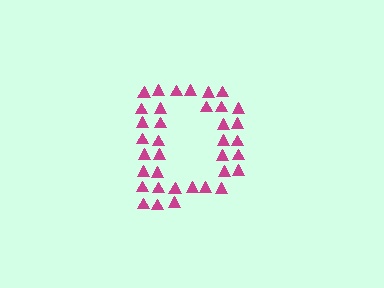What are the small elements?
The small elements are triangles.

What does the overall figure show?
The overall figure shows the letter D.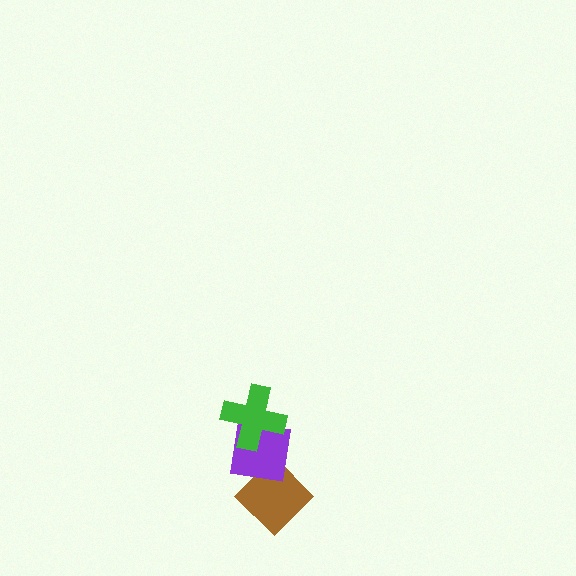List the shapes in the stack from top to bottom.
From top to bottom: the green cross, the purple square, the brown diamond.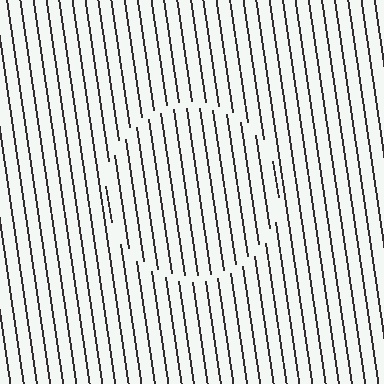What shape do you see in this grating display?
An illusory circle. The interior of the shape contains the same grating, shifted by half a period — the contour is defined by the phase discontinuity where line-ends from the inner and outer gratings abut.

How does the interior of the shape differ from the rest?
The interior of the shape contains the same grating, shifted by half a period — the contour is defined by the phase discontinuity where line-ends from the inner and outer gratings abut.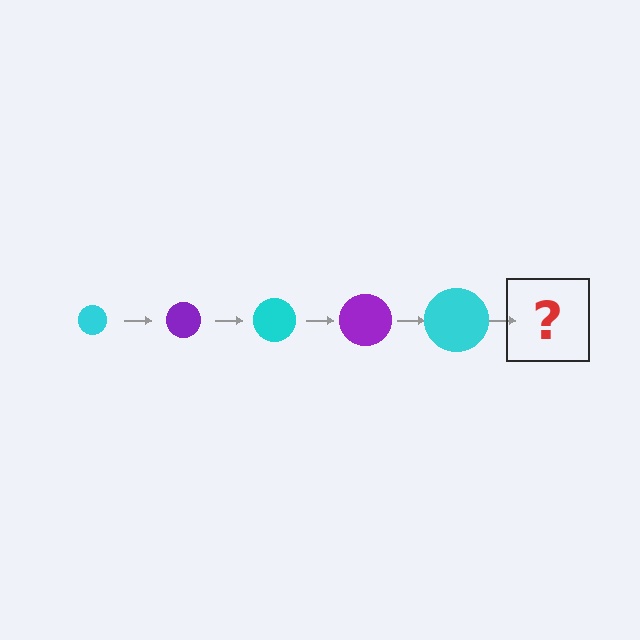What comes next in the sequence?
The next element should be a purple circle, larger than the previous one.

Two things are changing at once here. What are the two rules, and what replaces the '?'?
The two rules are that the circle grows larger each step and the color cycles through cyan and purple. The '?' should be a purple circle, larger than the previous one.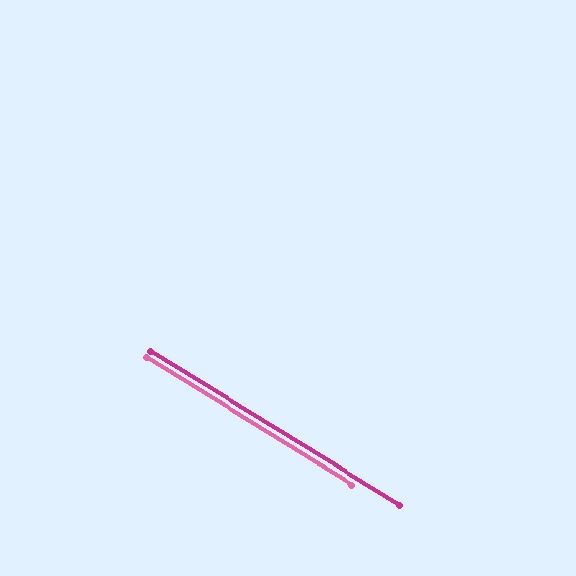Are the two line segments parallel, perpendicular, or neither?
Parallel — their directions differ by only 0.1°.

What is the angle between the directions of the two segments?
Approximately 0 degrees.